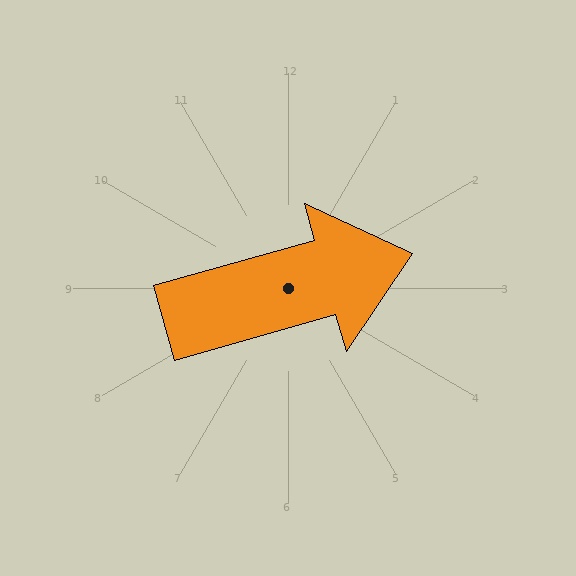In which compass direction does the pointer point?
East.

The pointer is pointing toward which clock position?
Roughly 2 o'clock.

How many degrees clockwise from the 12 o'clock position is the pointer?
Approximately 74 degrees.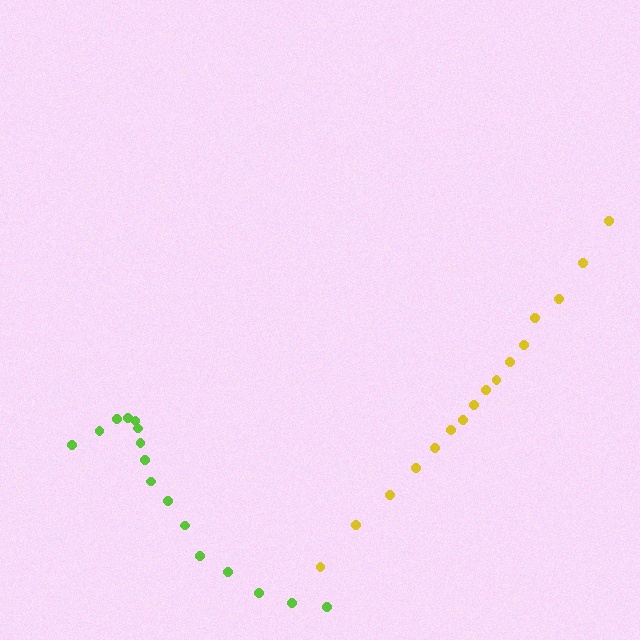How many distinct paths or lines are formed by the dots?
There are 2 distinct paths.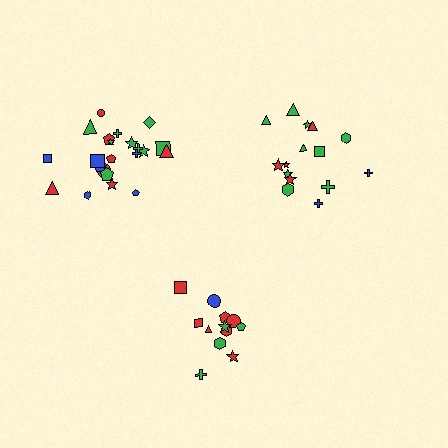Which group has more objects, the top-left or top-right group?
The top-left group.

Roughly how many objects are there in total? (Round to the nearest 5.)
Roughly 50 objects in total.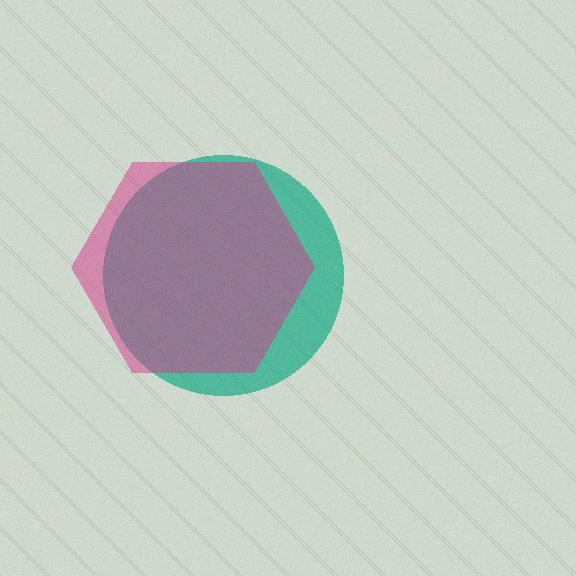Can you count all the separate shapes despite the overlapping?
Yes, there are 2 separate shapes.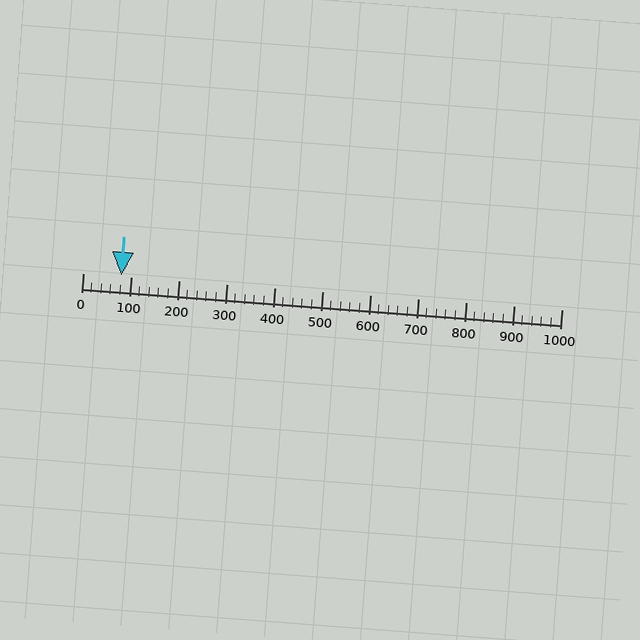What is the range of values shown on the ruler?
The ruler shows values from 0 to 1000.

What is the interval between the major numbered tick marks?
The major tick marks are spaced 100 units apart.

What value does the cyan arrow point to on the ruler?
The cyan arrow points to approximately 80.